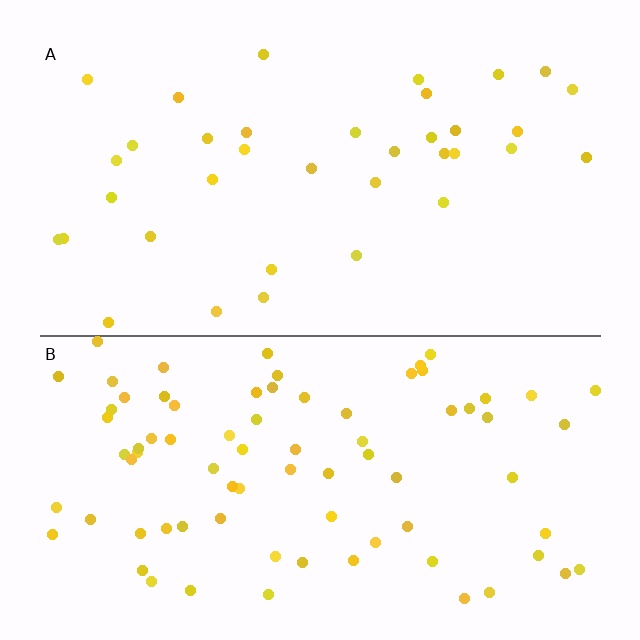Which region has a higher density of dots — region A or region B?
B (the bottom).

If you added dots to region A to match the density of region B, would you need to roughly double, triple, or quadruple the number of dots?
Approximately double.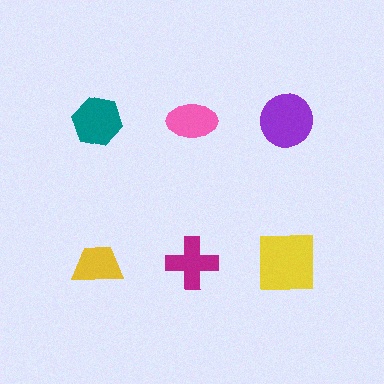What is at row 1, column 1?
A teal hexagon.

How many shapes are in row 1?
3 shapes.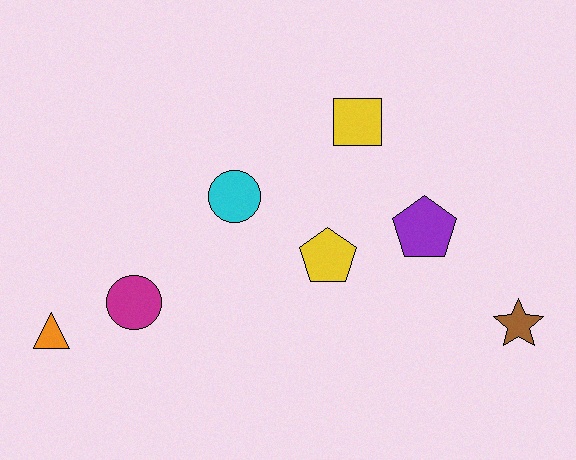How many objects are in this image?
There are 7 objects.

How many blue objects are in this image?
There are no blue objects.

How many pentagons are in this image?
There are 2 pentagons.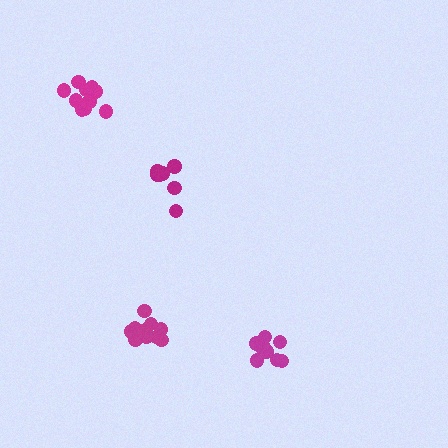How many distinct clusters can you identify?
There are 4 distinct clusters.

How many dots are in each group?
Group 1: 12 dots, Group 2: 9 dots, Group 3: 8 dots, Group 4: 10 dots (39 total).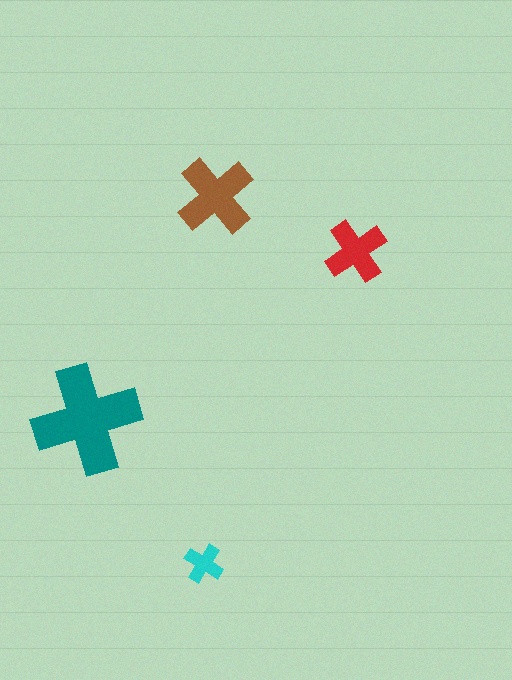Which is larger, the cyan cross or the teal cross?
The teal one.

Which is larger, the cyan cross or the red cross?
The red one.